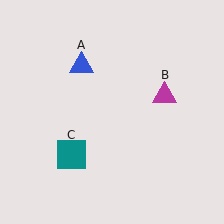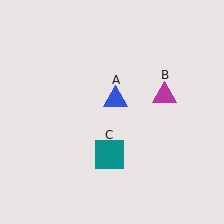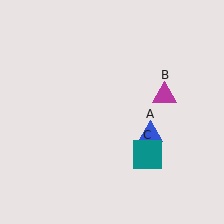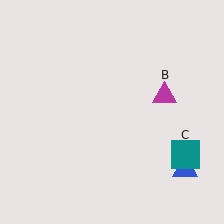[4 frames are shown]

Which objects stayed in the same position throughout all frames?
Magenta triangle (object B) remained stationary.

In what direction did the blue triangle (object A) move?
The blue triangle (object A) moved down and to the right.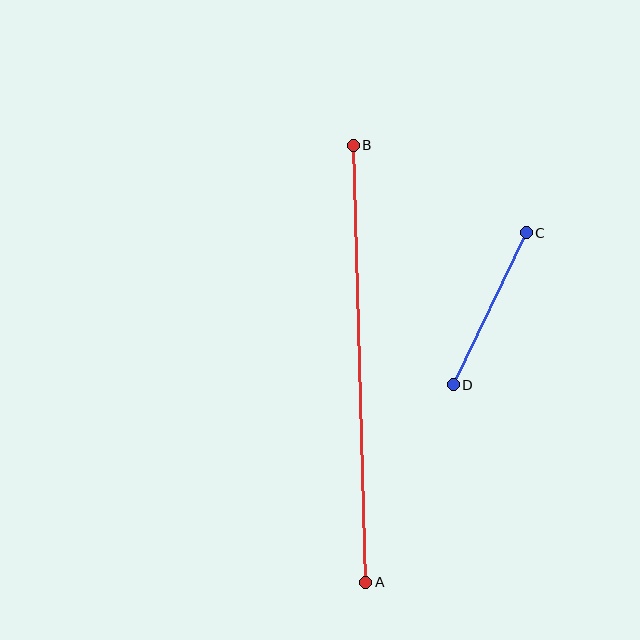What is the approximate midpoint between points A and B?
The midpoint is at approximately (359, 364) pixels.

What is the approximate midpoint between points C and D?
The midpoint is at approximately (490, 309) pixels.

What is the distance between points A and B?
The distance is approximately 437 pixels.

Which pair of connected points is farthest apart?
Points A and B are farthest apart.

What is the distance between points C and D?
The distance is approximately 169 pixels.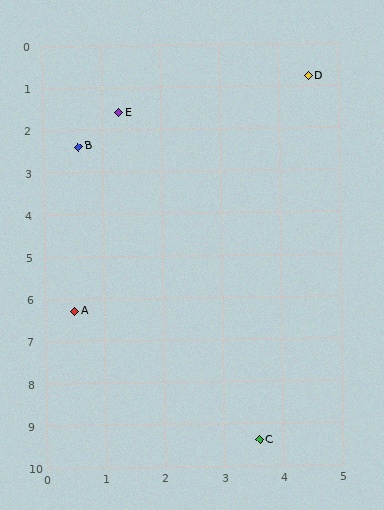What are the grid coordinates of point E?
Point E is at approximately (1.3, 1.6).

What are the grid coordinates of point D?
Point D is at approximately (4.5, 0.8).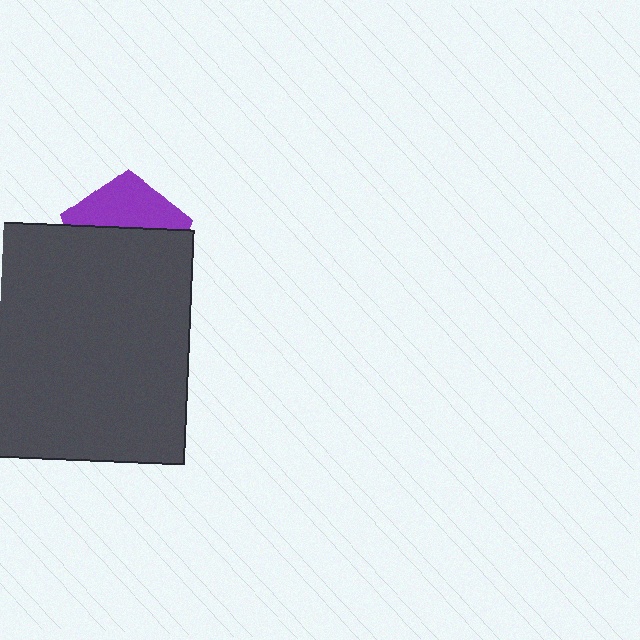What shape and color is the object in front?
The object in front is a dark gray square.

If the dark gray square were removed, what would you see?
You would see the complete purple pentagon.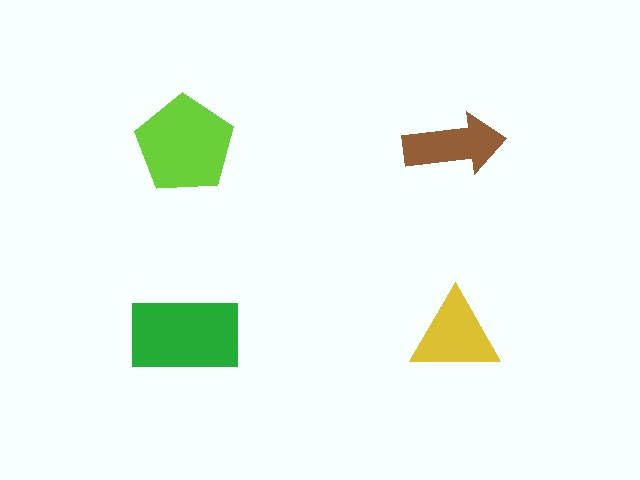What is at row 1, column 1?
A lime pentagon.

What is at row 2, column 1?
A green rectangle.